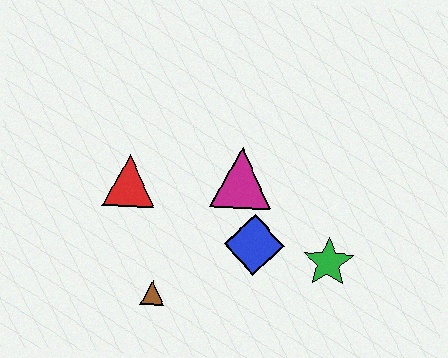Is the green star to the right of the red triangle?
Yes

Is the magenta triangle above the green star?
Yes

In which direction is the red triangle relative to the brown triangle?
The red triangle is above the brown triangle.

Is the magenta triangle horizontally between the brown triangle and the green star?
Yes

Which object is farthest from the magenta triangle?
The brown triangle is farthest from the magenta triangle.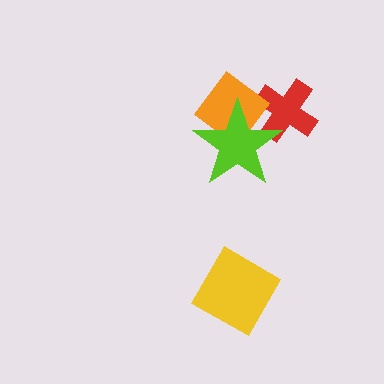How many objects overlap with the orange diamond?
2 objects overlap with the orange diamond.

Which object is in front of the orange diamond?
The lime star is in front of the orange diamond.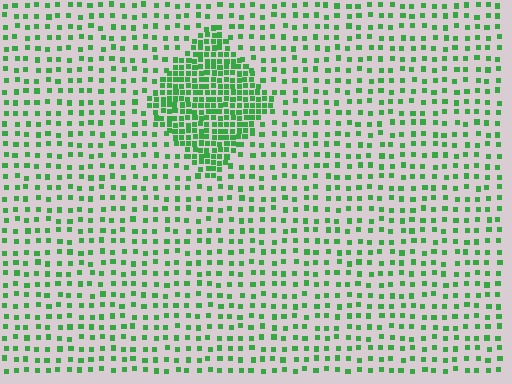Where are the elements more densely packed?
The elements are more densely packed inside the diamond boundary.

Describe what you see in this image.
The image contains small green elements arranged at two different densities. A diamond-shaped region is visible where the elements are more densely packed than the surrounding area.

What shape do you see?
I see a diamond.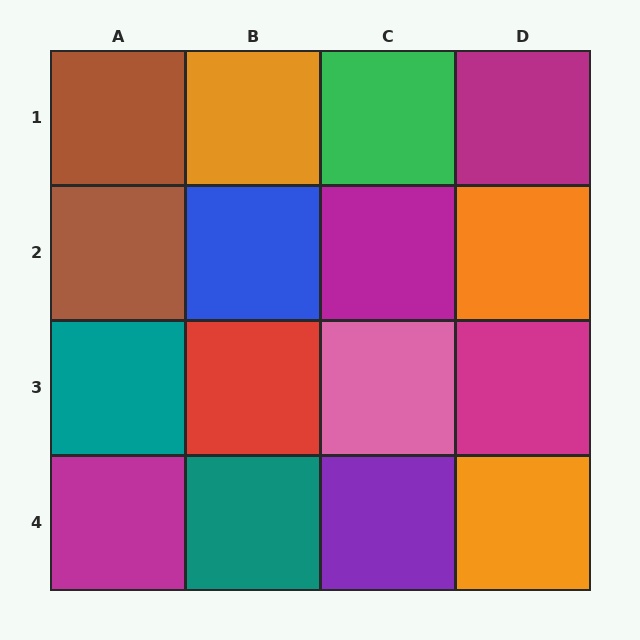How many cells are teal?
2 cells are teal.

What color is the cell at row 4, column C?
Purple.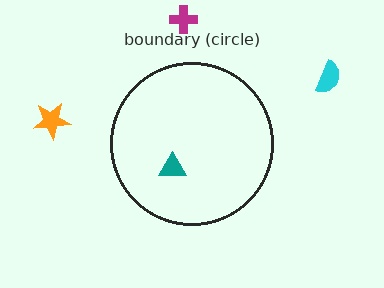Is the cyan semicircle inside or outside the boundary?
Outside.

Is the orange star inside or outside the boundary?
Outside.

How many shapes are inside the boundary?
1 inside, 3 outside.